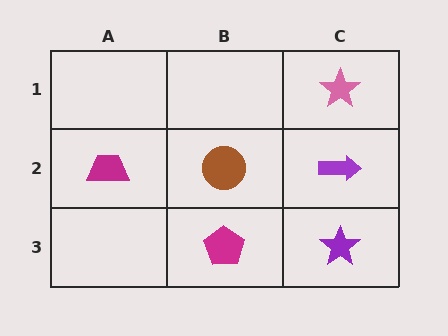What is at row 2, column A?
A magenta trapezoid.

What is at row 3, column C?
A purple star.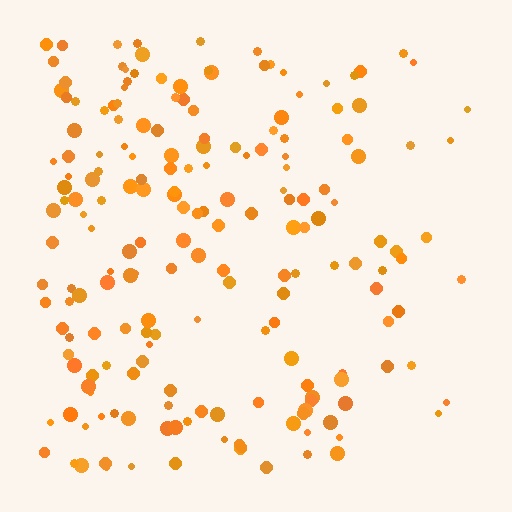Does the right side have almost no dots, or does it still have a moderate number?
Still a moderate number, just noticeably fewer than the left.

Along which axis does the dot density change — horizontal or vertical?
Horizontal.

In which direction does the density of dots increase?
From right to left, with the left side densest.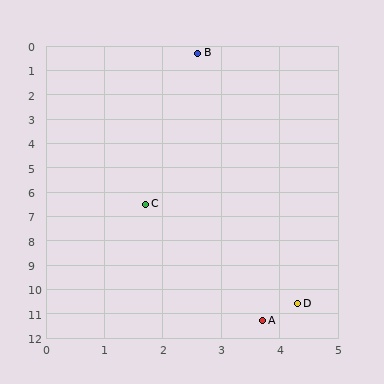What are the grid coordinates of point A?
Point A is at approximately (3.7, 11.3).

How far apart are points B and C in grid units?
Points B and C are about 6.3 grid units apart.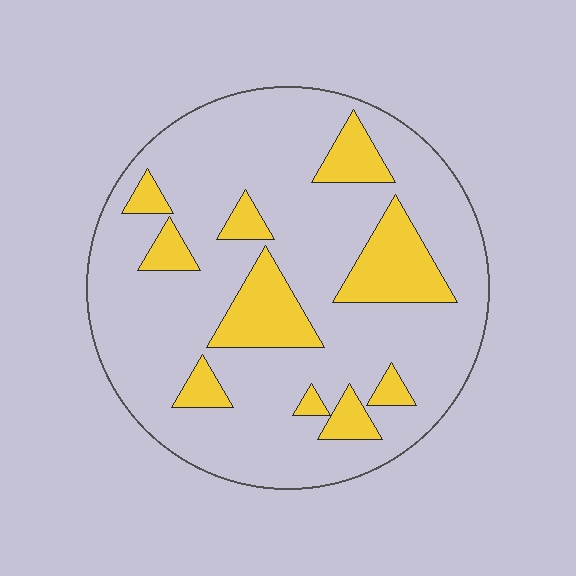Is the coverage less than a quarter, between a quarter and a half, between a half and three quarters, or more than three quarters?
Less than a quarter.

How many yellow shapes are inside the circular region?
10.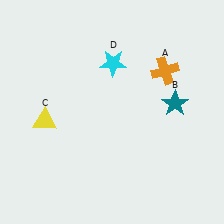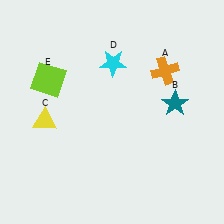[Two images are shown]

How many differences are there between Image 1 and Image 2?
There is 1 difference between the two images.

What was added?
A lime square (E) was added in Image 2.